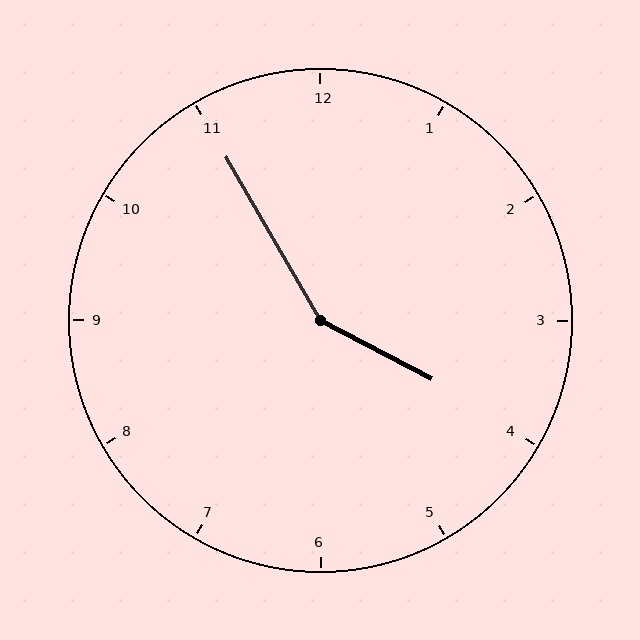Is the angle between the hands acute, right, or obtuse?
It is obtuse.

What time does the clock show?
3:55.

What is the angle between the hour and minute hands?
Approximately 148 degrees.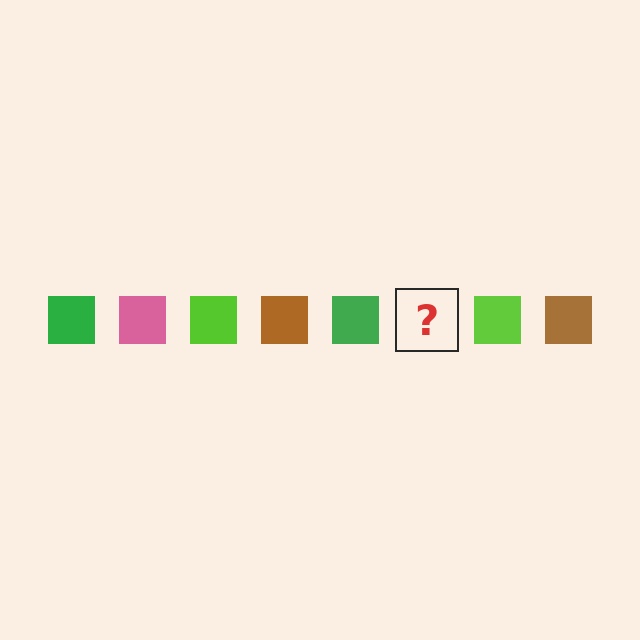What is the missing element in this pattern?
The missing element is a pink square.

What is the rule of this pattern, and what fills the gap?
The rule is that the pattern cycles through green, pink, lime, brown squares. The gap should be filled with a pink square.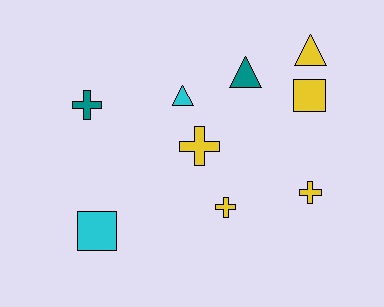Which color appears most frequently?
Yellow, with 5 objects.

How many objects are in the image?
There are 9 objects.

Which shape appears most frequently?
Cross, with 4 objects.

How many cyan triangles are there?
There is 1 cyan triangle.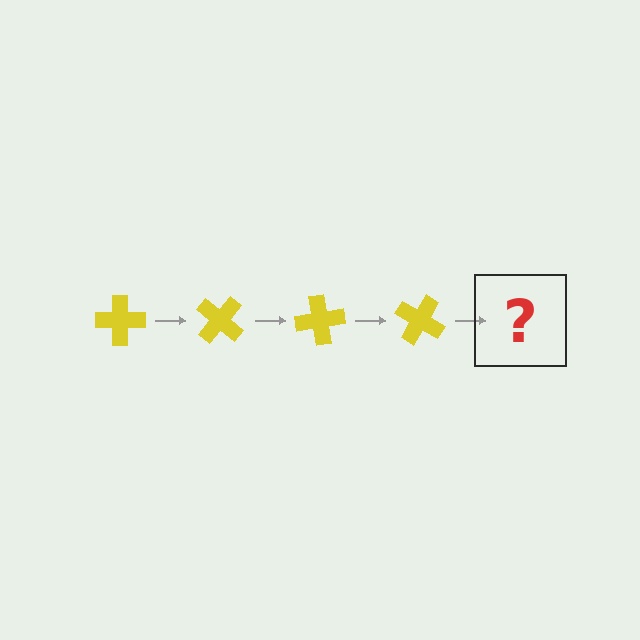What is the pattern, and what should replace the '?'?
The pattern is that the cross rotates 40 degrees each step. The '?' should be a yellow cross rotated 160 degrees.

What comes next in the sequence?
The next element should be a yellow cross rotated 160 degrees.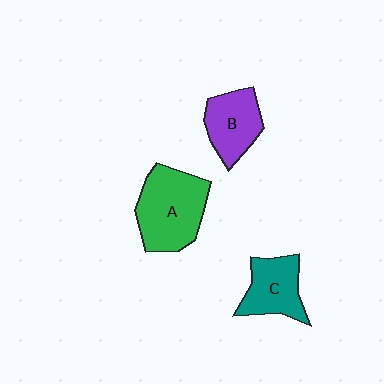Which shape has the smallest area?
Shape C (teal).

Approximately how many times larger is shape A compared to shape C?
Approximately 1.5 times.